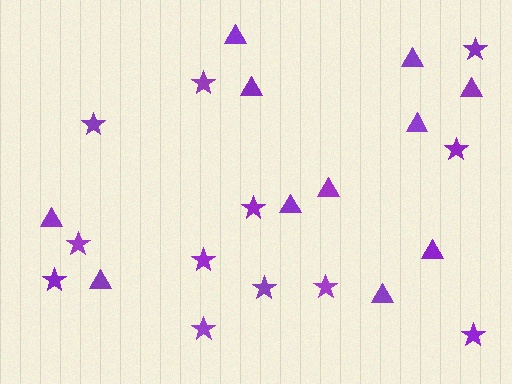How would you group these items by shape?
There are 2 groups: one group of stars (12) and one group of triangles (11).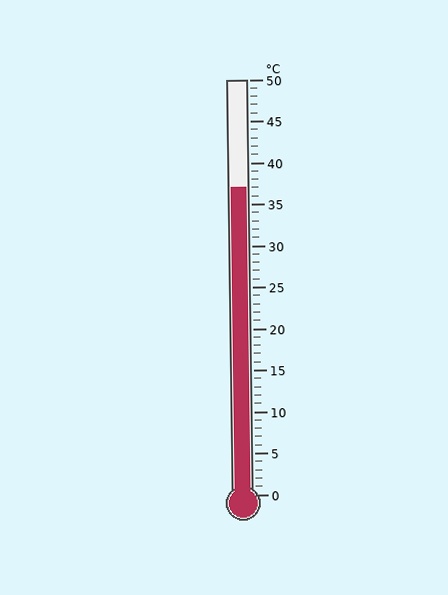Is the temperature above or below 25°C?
The temperature is above 25°C.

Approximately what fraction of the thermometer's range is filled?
The thermometer is filled to approximately 75% of its range.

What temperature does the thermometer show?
The thermometer shows approximately 37°C.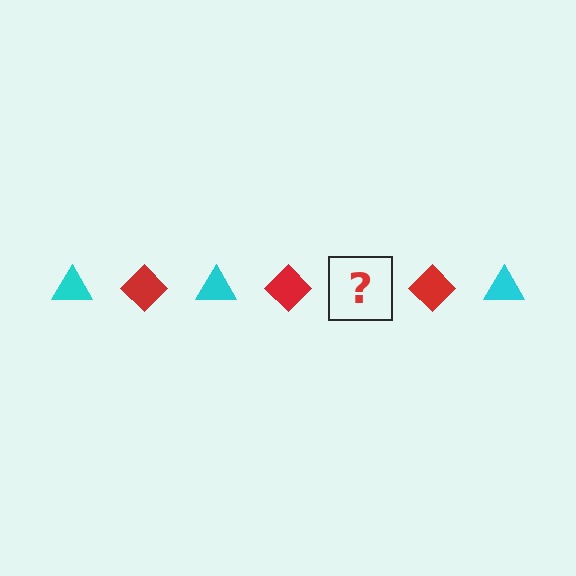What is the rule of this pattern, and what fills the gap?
The rule is that the pattern alternates between cyan triangle and red diamond. The gap should be filled with a cyan triangle.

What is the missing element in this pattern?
The missing element is a cyan triangle.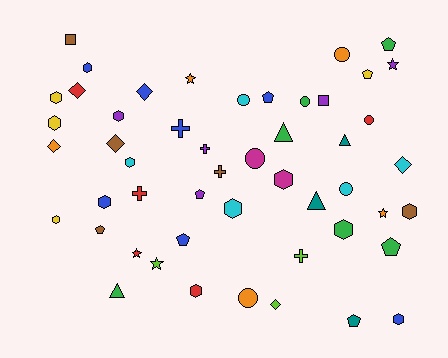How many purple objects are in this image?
There are 5 purple objects.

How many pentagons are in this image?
There are 8 pentagons.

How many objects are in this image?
There are 50 objects.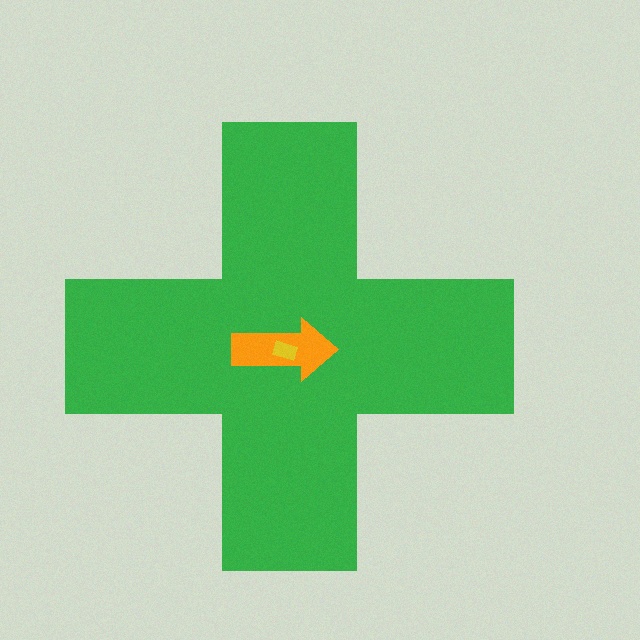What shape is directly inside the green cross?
The orange arrow.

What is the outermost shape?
The green cross.